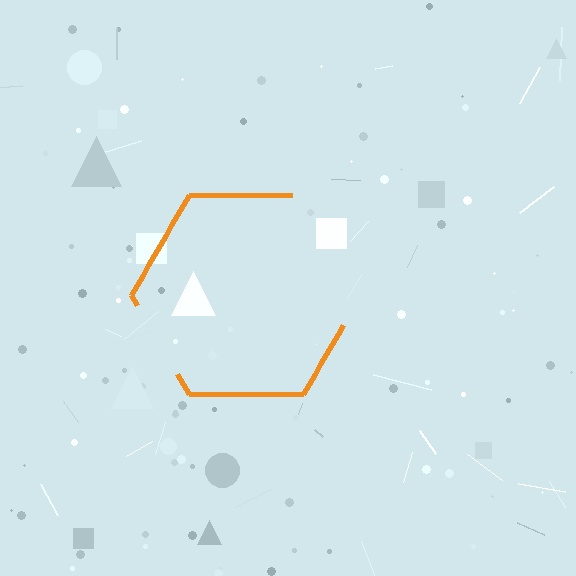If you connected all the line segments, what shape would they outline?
They would outline a hexagon.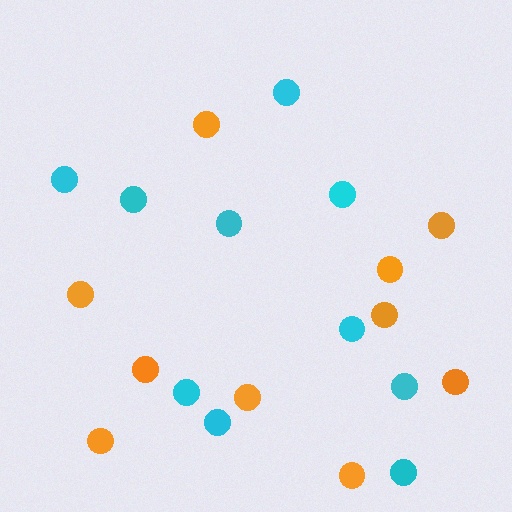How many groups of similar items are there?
There are 2 groups: one group of cyan circles (10) and one group of orange circles (10).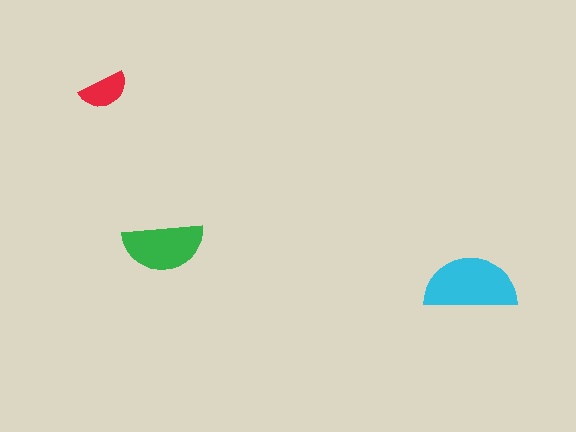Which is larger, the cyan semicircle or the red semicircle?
The cyan one.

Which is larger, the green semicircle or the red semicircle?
The green one.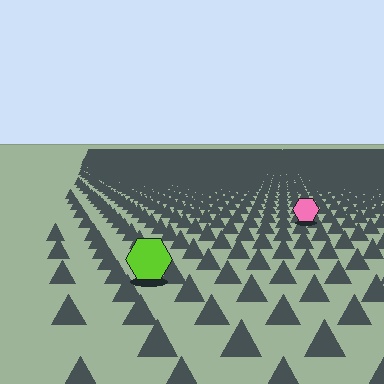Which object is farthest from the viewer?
The pink hexagon is farthest from the viewer. It appears smaller and the ground texture around it is denser.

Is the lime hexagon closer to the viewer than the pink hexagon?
Yes. The lime hexagon is closer — you can tell from the texture gradient: the ground texture is coarser near it.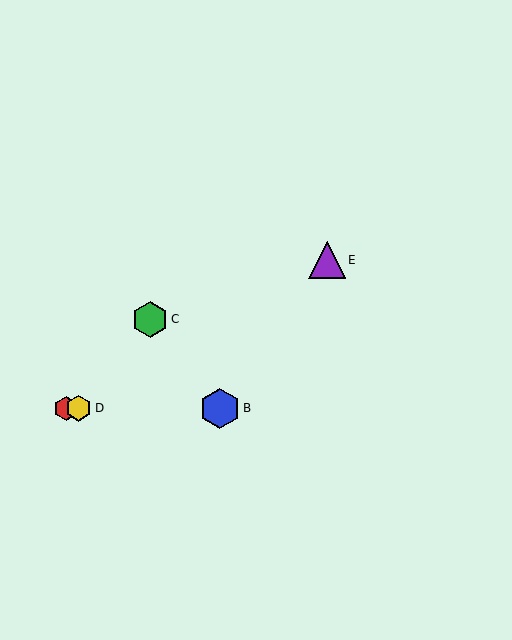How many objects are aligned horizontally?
3 objects (A, B, D) are aligned horizontally.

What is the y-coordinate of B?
Object B is at y≈408.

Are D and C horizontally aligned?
No, D is at y≈408 and C is at y≈319.